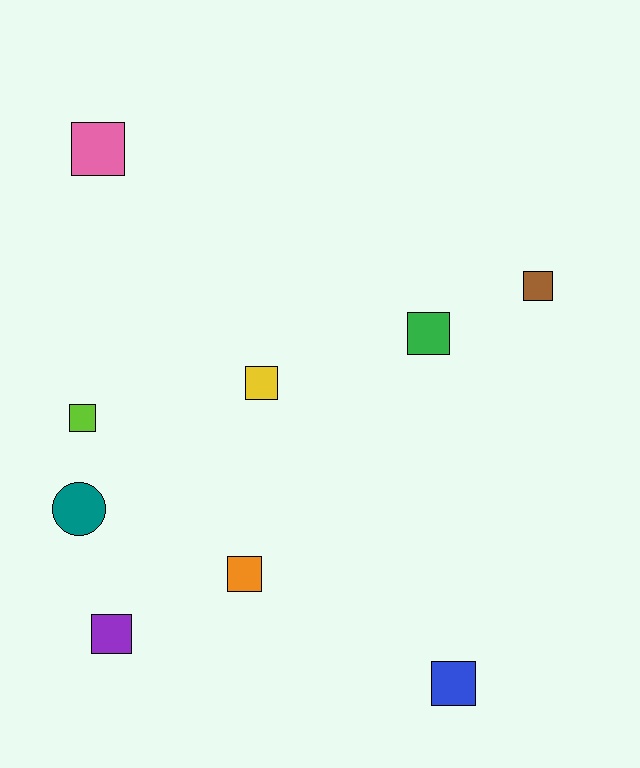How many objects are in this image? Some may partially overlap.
There are 9 objects.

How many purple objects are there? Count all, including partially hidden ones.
There is 1 purple object.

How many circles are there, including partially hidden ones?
There is 1 circle.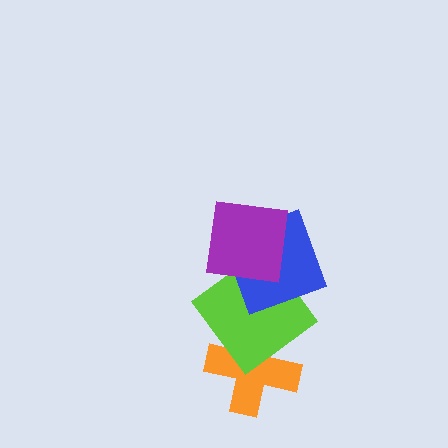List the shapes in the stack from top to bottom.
From top to bottom: the purple square, the blue square, the lime diamond, the orange cross.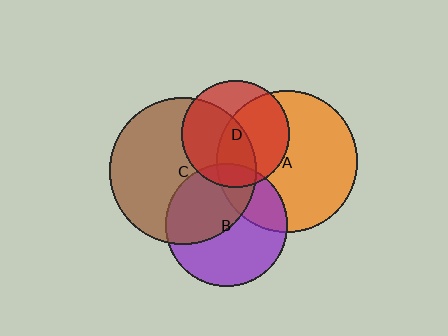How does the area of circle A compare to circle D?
Approximately 1.7 times.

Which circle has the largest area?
Circle C (brown).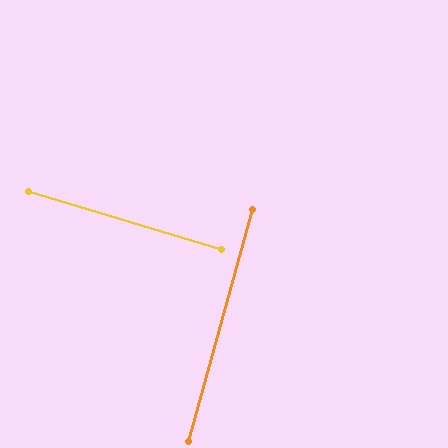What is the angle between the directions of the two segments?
Approximately 89 degrees.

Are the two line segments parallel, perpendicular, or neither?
Perpendicular — they meet at approximately 89°.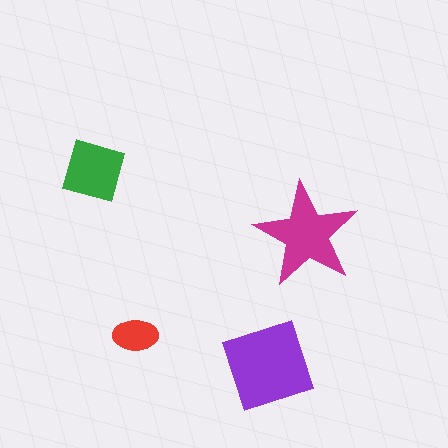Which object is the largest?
The purple diamond.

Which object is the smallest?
The red ellipse.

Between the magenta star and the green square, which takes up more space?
The magenta star.